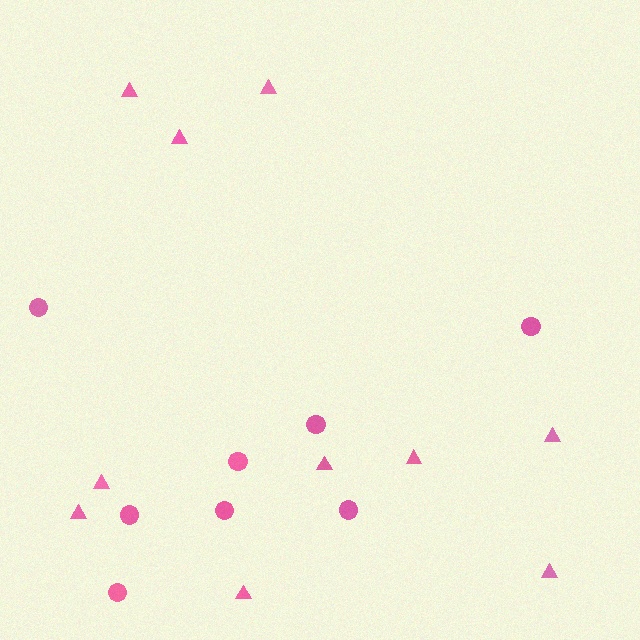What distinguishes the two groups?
There are 2 groups: one group of triangles (10) and one group of circles (8).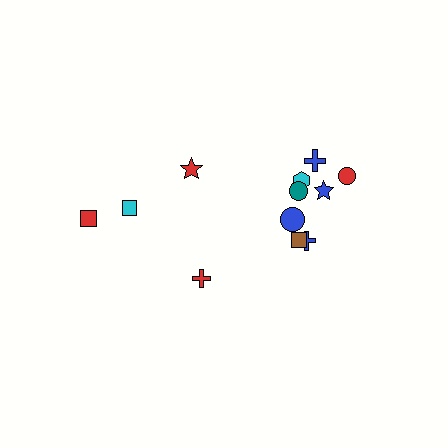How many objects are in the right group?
There are 8 objects.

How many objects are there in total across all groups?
There are 12 objects.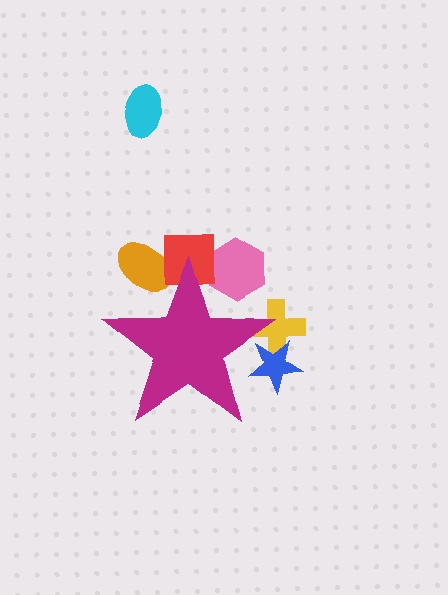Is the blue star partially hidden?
Yes, the blue star is partially hidden behind the magenta star.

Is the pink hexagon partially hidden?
Yes, the pink hexagon is partially hidden behind the magenta star.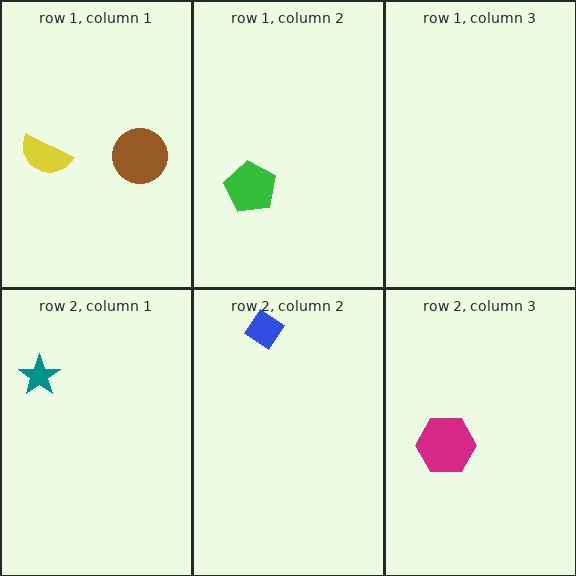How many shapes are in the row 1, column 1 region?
2.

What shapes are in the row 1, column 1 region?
The yellow semicircle, the brown circle.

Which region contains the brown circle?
The row 1, column 1 region.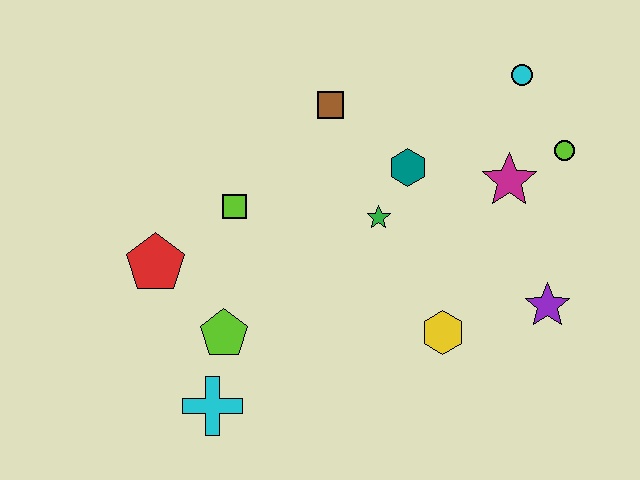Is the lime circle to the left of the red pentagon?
No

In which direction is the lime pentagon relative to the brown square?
The lime pentagon is below the brown square.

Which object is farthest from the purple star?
The red pentagon is farthest from the purple star.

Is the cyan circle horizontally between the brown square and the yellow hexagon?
No